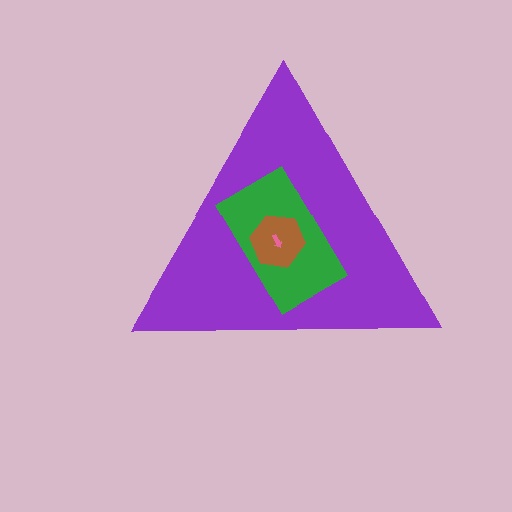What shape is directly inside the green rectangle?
The brown hexagon.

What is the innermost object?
The pink arrow.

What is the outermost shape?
The purple triangle.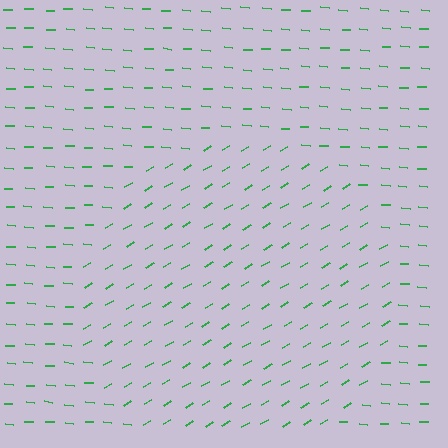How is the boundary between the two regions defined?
The boundary is defined purely by a change in line orientation (approximately 35 degrees difference). All lines are the same color and thickness.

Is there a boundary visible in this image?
Yes, there is a texture boundary formed by a change in line orientation.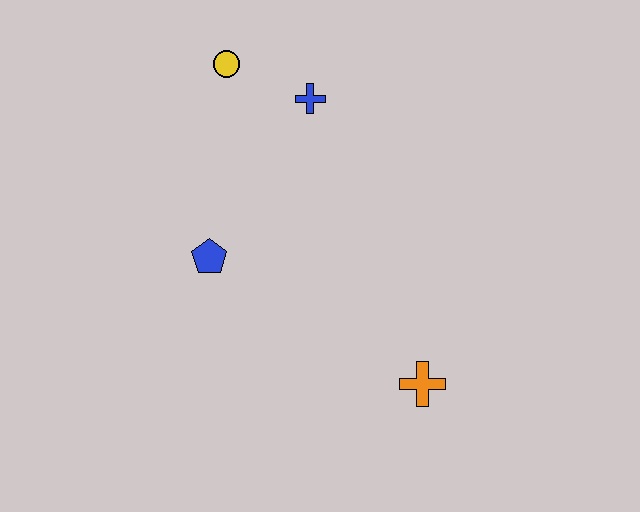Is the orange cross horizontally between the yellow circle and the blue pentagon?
No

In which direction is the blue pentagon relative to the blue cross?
The blue pentagon is below the blue cross.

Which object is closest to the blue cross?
The yellow circle is closest to the blue cross.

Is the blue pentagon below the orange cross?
No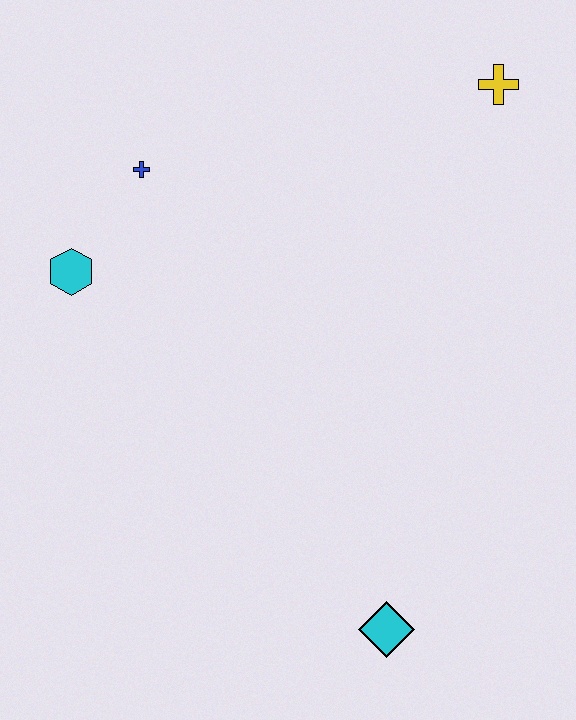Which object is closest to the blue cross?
The cyan hexagon is closest to the blue cross.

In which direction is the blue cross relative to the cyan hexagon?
The blue cross is above the cyan hexagon.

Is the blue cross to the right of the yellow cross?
No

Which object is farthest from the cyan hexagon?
The cyan diamond is farthest from the cyan hexagon.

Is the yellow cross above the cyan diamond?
Yes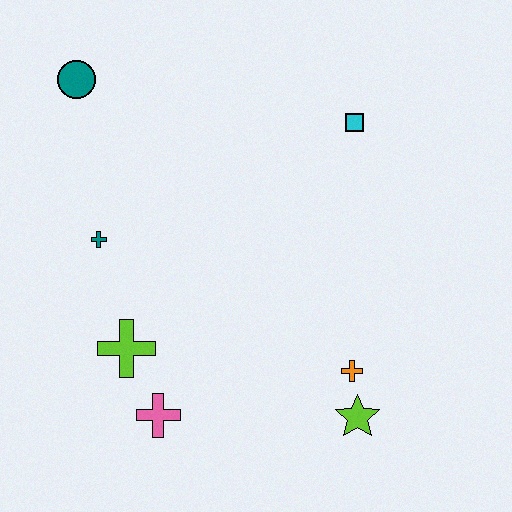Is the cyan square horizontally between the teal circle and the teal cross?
No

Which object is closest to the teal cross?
The lime cross is closest to the teal cross.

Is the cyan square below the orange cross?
No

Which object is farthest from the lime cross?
The cyan square is farthest from the lime cross.